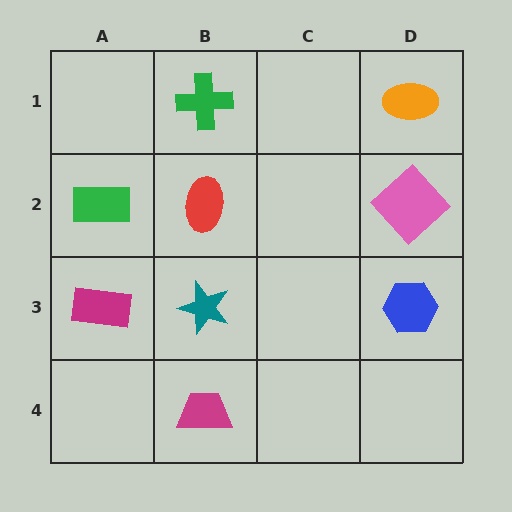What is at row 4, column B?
A magenta trapezoid.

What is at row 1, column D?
An orange ellipse.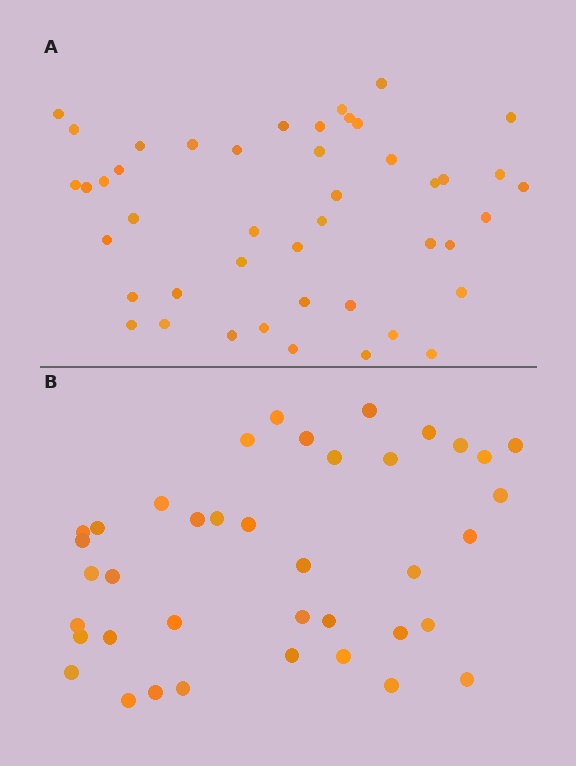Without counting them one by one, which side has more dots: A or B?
Region A (the top region) has more dots.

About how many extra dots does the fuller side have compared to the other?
Region A has about 6 more dots than region B.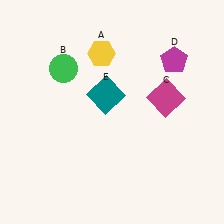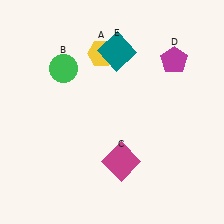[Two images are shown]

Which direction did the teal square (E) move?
The teal square (E) moved up.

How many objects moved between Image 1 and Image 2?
2 objects moved between the two images.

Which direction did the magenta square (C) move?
The magenta square (C) moved down.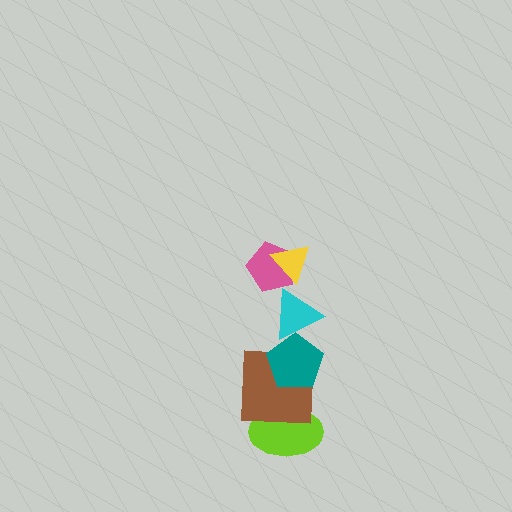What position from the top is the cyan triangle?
The cyan triangle is 3rd from the top.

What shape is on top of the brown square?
The teal pentagon is on top of the brown square.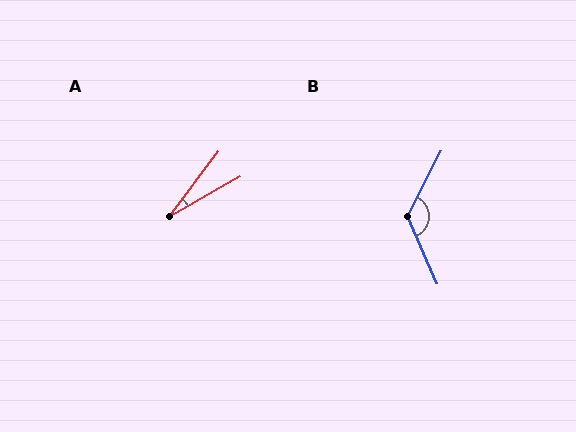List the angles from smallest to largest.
A (24°), B (129°).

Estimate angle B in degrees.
Approximately 129 degrees.